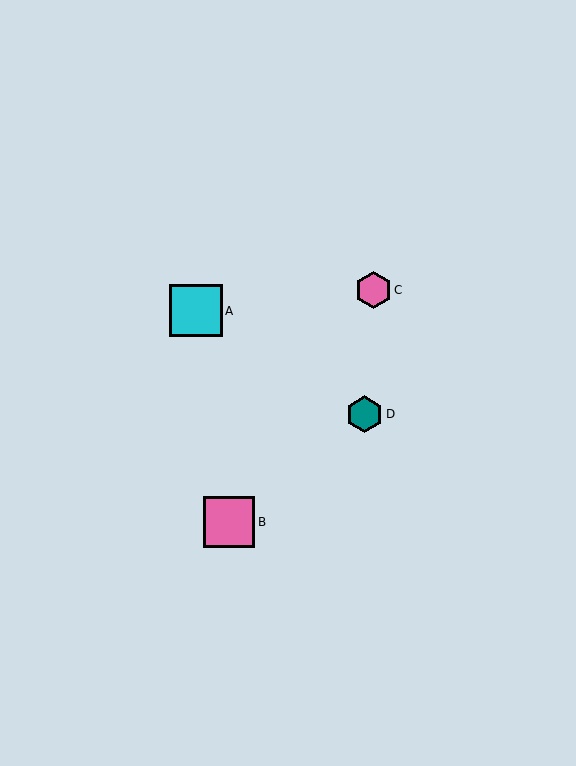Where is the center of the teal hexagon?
The center of the teal hexagon is at (365, 414).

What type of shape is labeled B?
Shape B is a pink square.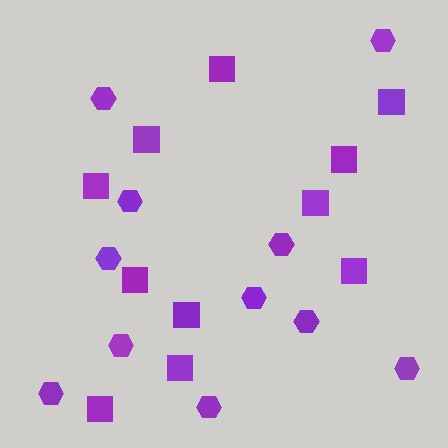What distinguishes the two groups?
There are 2 groups: one group of squares (11) and one group of hexagons (11).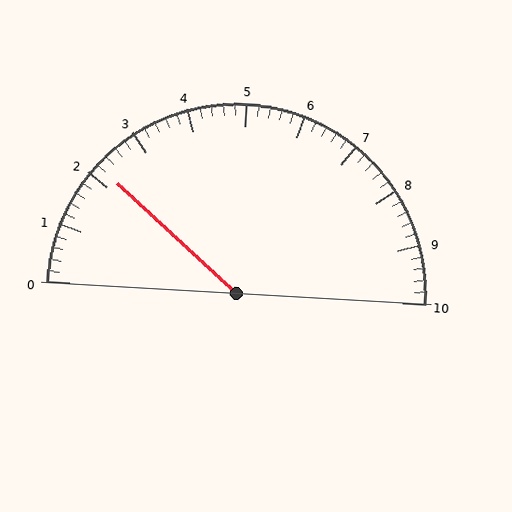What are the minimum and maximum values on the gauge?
The gauge ranges from 0 to 10.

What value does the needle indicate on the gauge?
The needle indicates approximately 2.2.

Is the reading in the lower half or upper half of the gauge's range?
The reading is in the lower half of the range (0 to 10).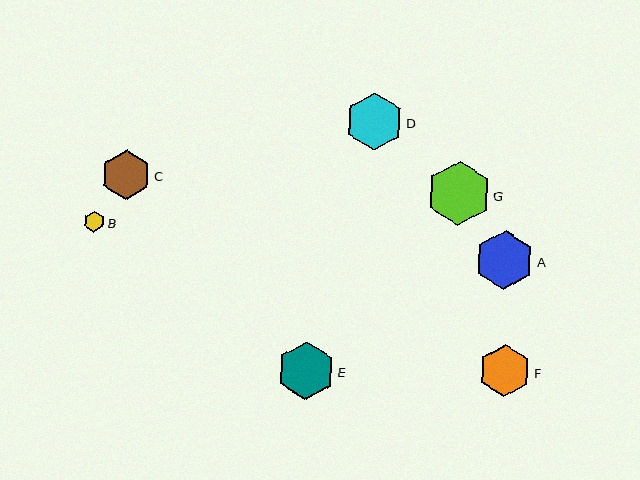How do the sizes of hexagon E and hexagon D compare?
Hexagon E and hexagon D are approximately the same size.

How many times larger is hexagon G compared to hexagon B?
Hexagon G is approximately 3.1 times the size of hexagon B.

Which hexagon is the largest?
Hexagon G is the largest with a size of approximately 64 pixels.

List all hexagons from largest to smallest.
From largest to smallest: G, A, E, D, F, C, B.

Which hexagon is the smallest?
Hexagon B is the smallest with a size of approximately 21 pixels.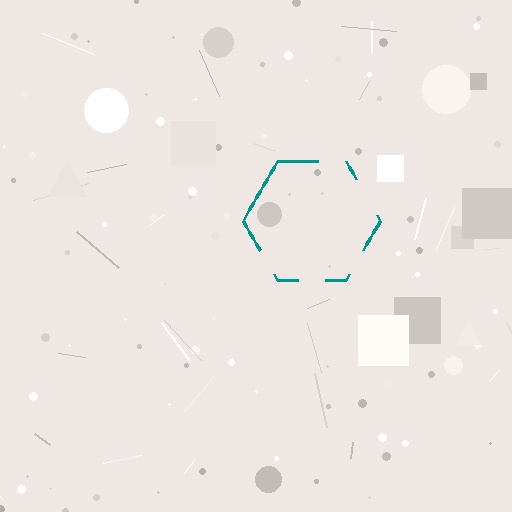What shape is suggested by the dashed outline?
The dashed outline suggests a hexagon.